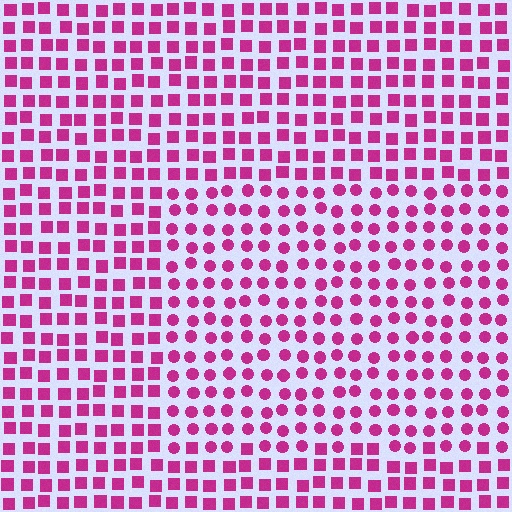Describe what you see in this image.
The image is filled with small magenta elements arranged in a uniform grid. A rectangle-shaped region contains circles, while the surrounding area contains squares. The boundary is defined purely by the change in element shape.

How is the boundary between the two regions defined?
The boundary is defined by a change in element shape: circles inside vs. squares outside. All elements share the same color and spacing.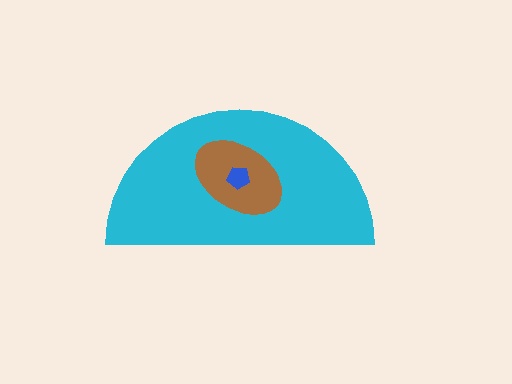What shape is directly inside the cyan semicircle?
The brown ellipse.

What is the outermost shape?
The cyan semicircle.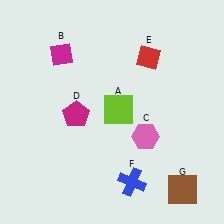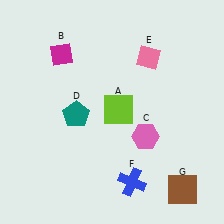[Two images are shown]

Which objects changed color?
D changed from magenta to teal. E changed from red to pink.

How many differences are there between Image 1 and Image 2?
There are 2 differences between the two images.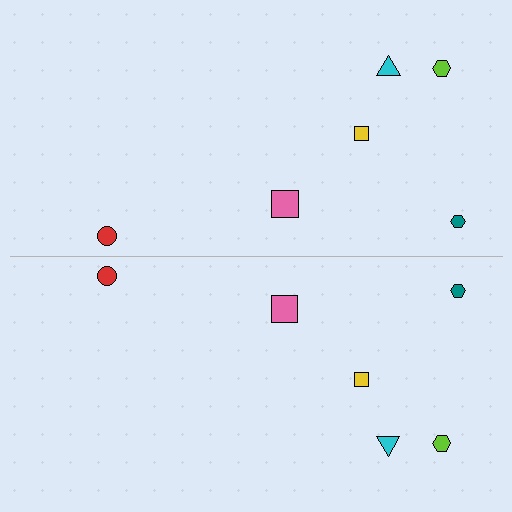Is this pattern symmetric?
Yes, this pattern has bilateral (reflection) symmetry.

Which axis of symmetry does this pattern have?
The pattern has a horizontal axis of symmetry running through the center of the image.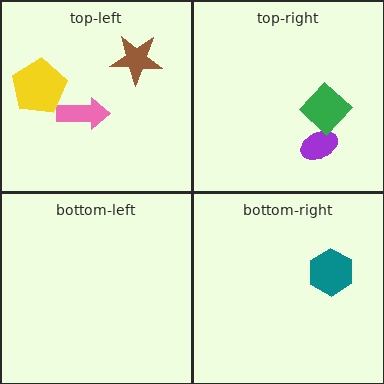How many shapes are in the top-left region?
3.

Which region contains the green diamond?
The top-right region.